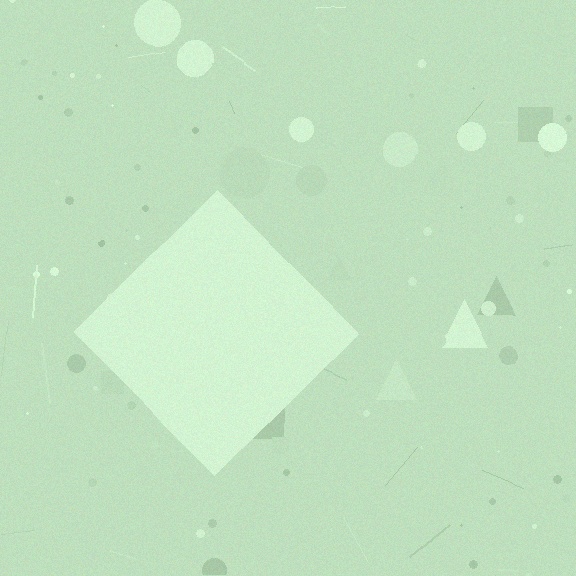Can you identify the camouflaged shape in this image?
The camouflaged shape is a diamond.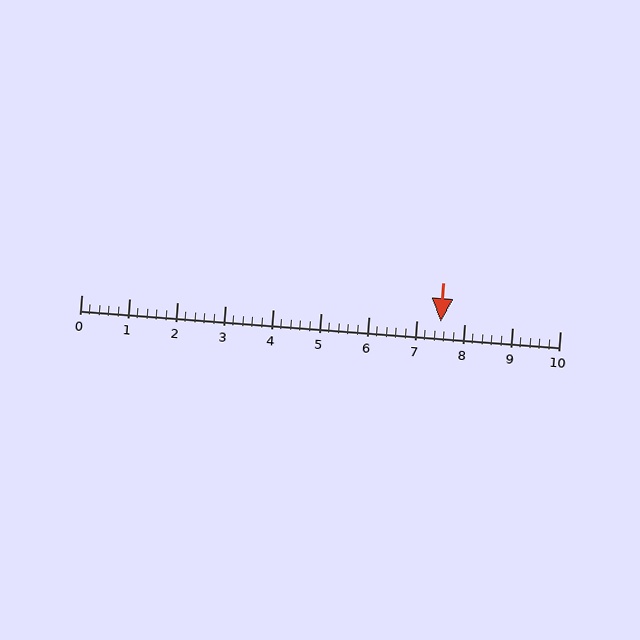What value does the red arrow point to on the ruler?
The red arrow points to approximately 7.5.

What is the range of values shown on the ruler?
The ruler shows values from 0 to 10.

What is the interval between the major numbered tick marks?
The major tick marks are spaced 1 units apart.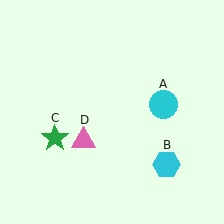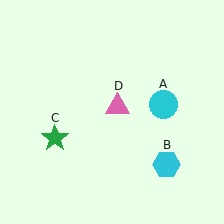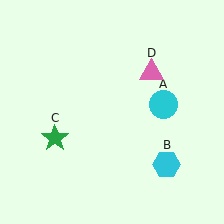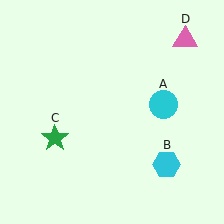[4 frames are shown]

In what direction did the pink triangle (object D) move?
The pink triangle (object D) moved up and to the right.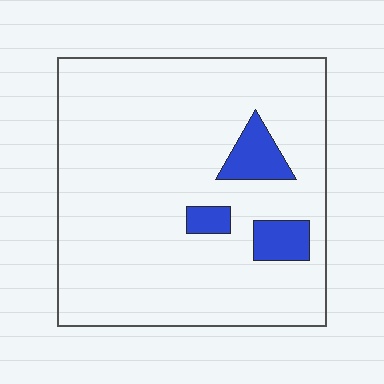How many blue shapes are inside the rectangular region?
3.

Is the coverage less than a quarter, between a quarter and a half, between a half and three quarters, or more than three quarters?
Less than a quarter.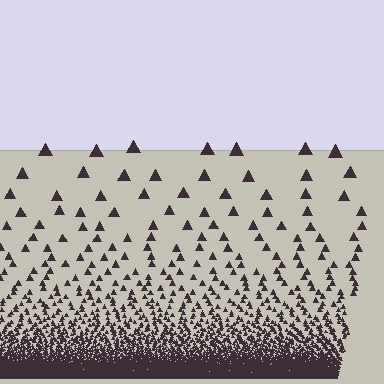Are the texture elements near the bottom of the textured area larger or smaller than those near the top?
Smaller. The gradient is inverted — elements near the bottom are smaller and denser.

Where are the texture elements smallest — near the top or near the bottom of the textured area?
Near the bottom.